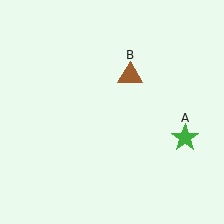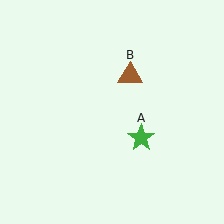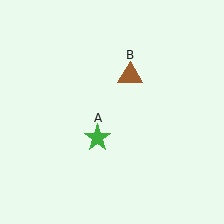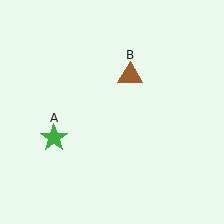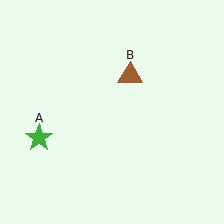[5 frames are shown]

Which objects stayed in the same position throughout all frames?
Brown triangle (object B) remained stationary.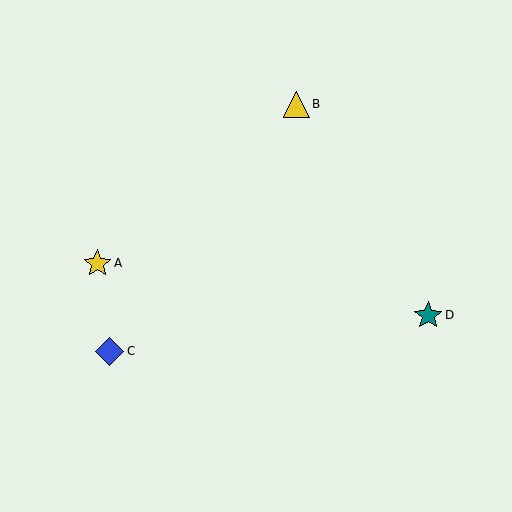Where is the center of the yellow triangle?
The center of the yellow triangle is at (296, 104).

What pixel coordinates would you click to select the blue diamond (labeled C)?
Click at (110, 351) to select the blue diamond C.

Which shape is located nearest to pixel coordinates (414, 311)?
The teal star (labeled D) at (428, 315) is nearest to that location.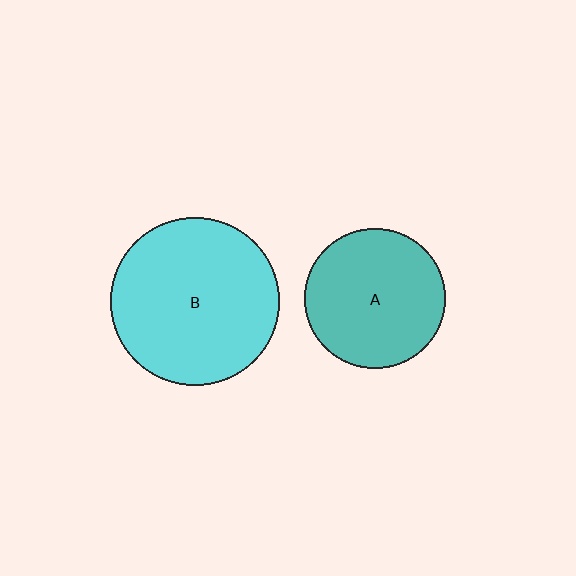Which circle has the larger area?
Circle B (cyan).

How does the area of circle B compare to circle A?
Approximately 1.4 times.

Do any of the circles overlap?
No, none of the circles overlap.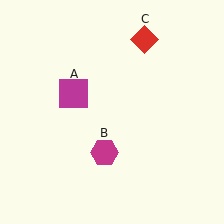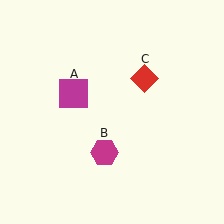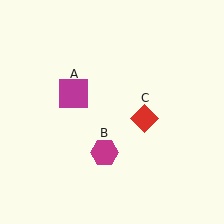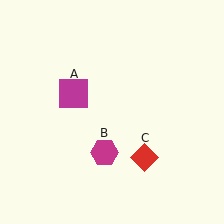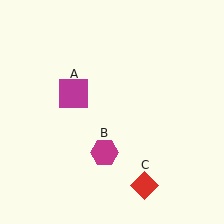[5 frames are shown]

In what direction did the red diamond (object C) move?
The red diamond (object C) moved down.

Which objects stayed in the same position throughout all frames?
Magenta square (object A) and magenta hexagon (object B) remained stationary.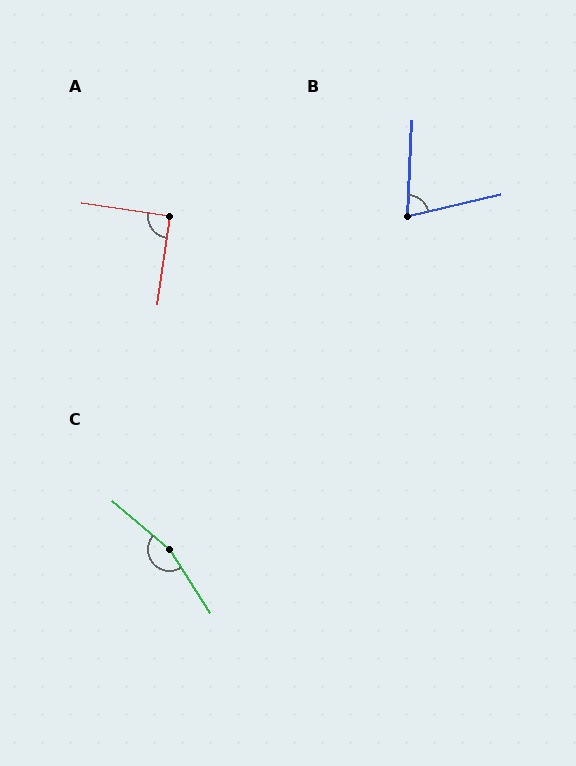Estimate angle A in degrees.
Approximately 90 degrees.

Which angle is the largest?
C, at approximately 163 degrees.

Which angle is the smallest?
B, at approximately 74 degrees.